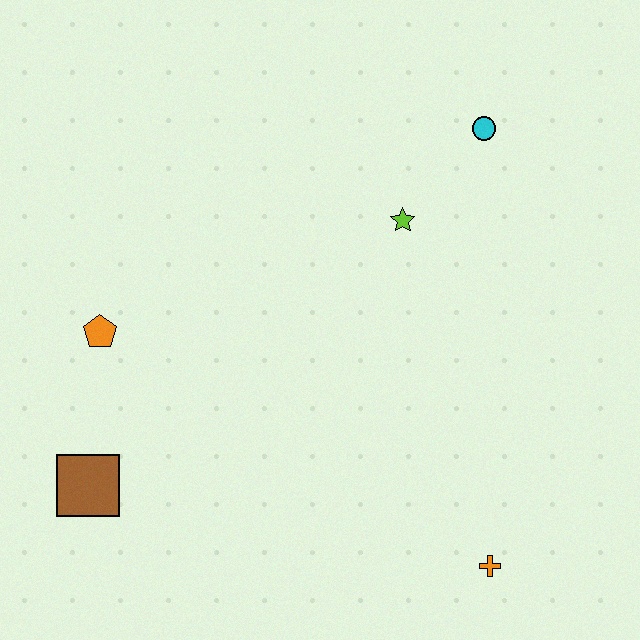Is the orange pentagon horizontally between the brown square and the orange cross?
Yes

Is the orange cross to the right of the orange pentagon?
Yes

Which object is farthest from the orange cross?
The orange pentagon is farthest from the orange cross.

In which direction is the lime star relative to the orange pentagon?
The lime star is to the right of the orange pentagon.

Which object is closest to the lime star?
The cyan circle is closest to the lime star.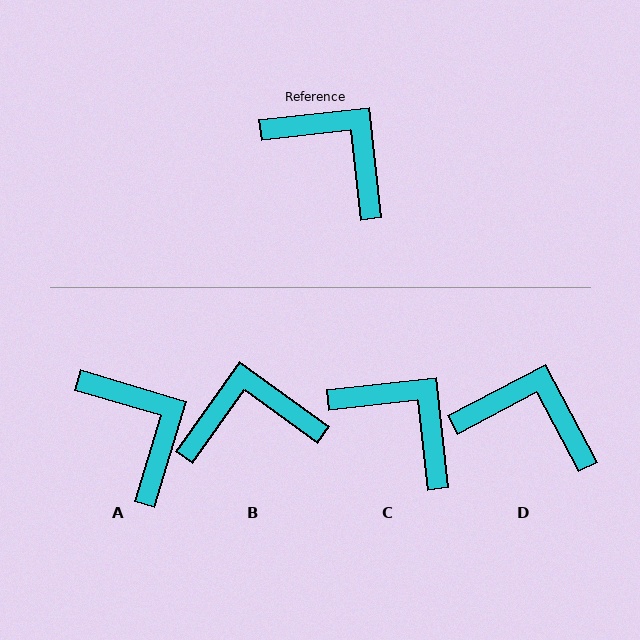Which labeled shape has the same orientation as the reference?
C.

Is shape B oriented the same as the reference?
No, it is off by about 48 degrees.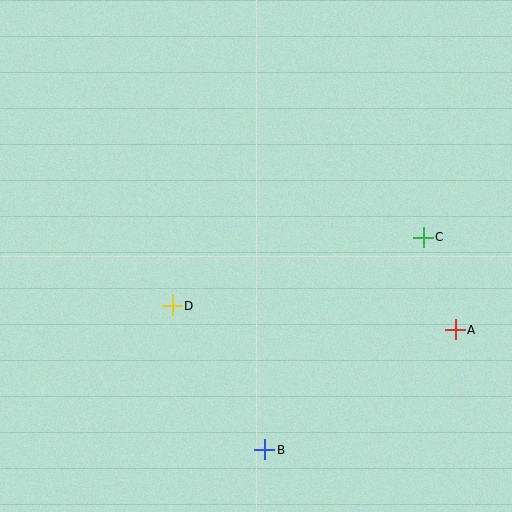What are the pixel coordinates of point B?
Point B is at (265, 450).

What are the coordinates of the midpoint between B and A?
The midpoint between B and A is at (360, 390).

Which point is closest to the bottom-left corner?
Point D is closest to the bottom-left corner.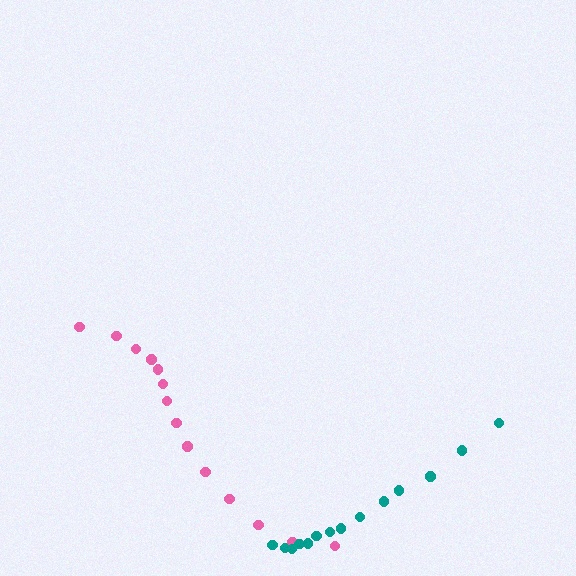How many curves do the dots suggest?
There are 2 distinct paths.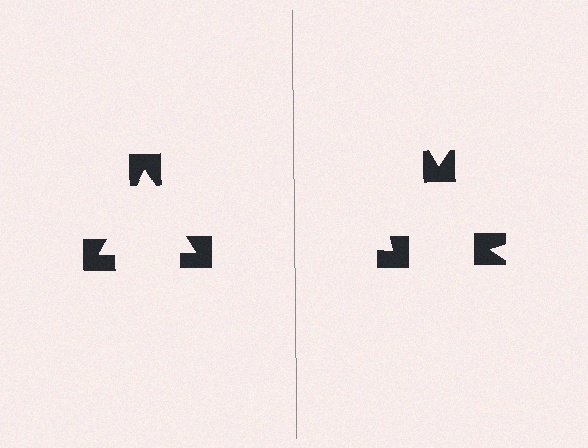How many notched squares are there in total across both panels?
6 — 3 on each side.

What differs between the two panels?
The notched squares are positioned identically on both sides; only the wedge orientations differ. On the left they align to a triangle; on the right they are misaligned.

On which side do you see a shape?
An illusory triangle appears on the left side. On the right side the wedge cuts are rotated, so no coherent shape forms.